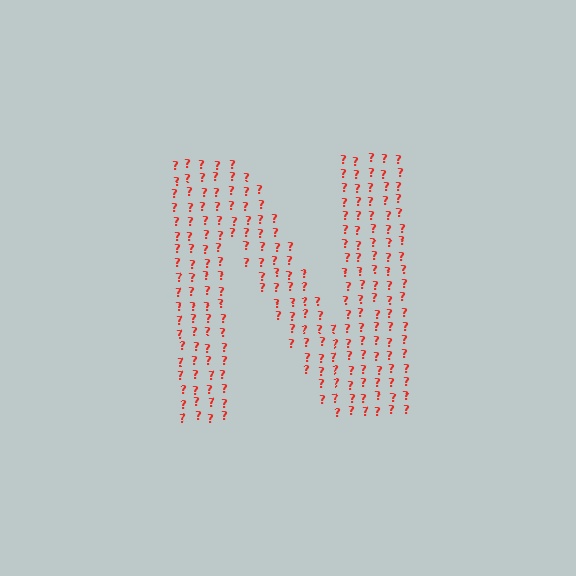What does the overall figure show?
The overall figure shows the letter N.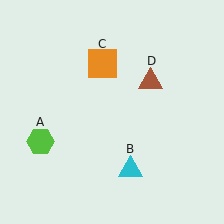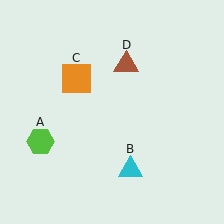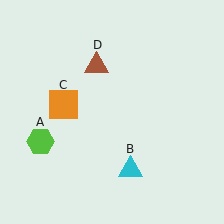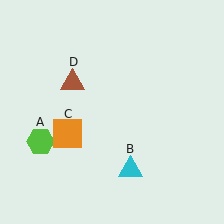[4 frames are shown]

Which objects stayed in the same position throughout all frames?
Lime hexagon (object A) and cyan triangle (object B) remained stationary.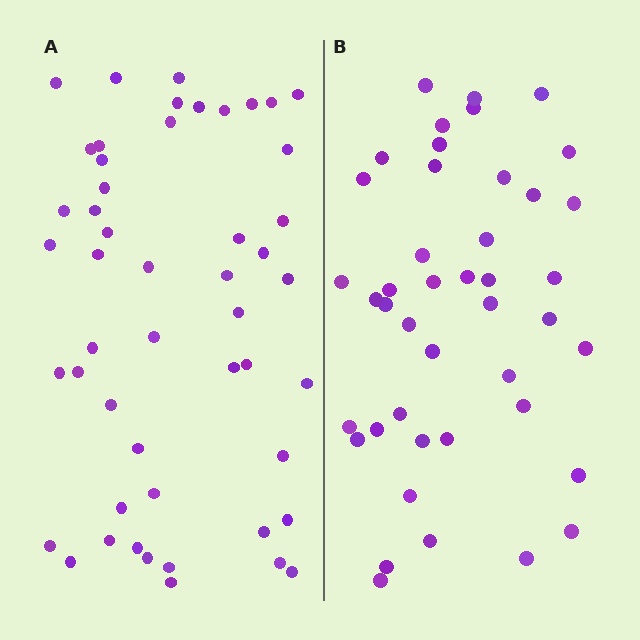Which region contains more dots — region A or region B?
Region A (the left region) has more dots.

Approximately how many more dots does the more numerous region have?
Region A has roughly 8 or so more dots than region B.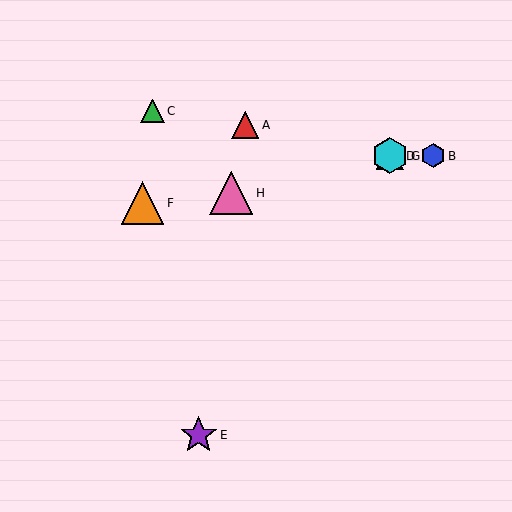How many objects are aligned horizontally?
3 objects (B, D, G) are aligned horizontally.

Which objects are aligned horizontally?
Objects B, D, G are aligned horizontally.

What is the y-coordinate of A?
Object A is at y≈125.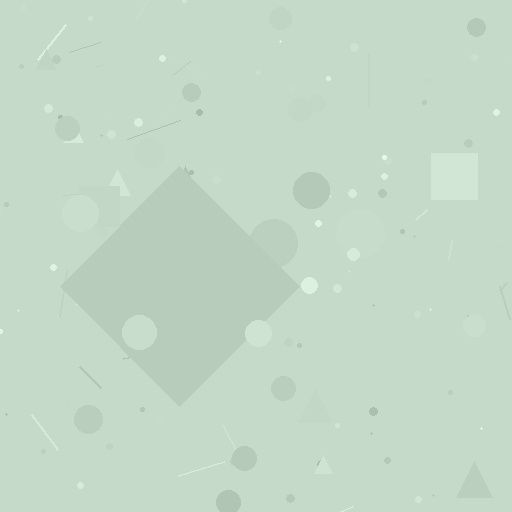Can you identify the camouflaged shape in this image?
The camouflaged shape is a diamond.